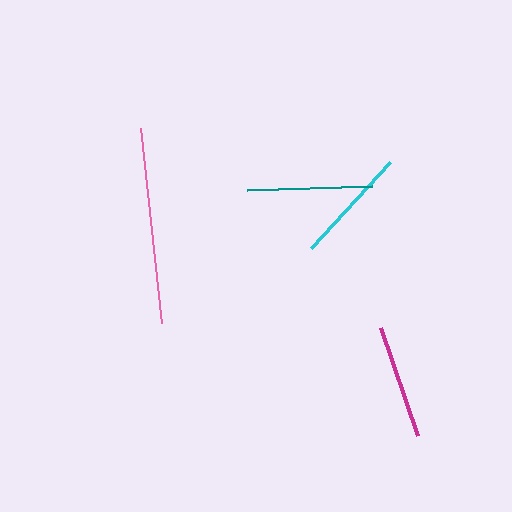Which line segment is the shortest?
The magenta line is the shortest at approximately 114 pixels.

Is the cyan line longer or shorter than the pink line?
The pink line is longer than the cyan line.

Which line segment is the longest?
The pink line is the longest at approximately 196 pixels.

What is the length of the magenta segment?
The magenta segment is approximately 114 pixels long.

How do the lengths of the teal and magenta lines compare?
The teal and magenta lines are approximately the same length.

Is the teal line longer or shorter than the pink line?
The pink line is longer than the teal line.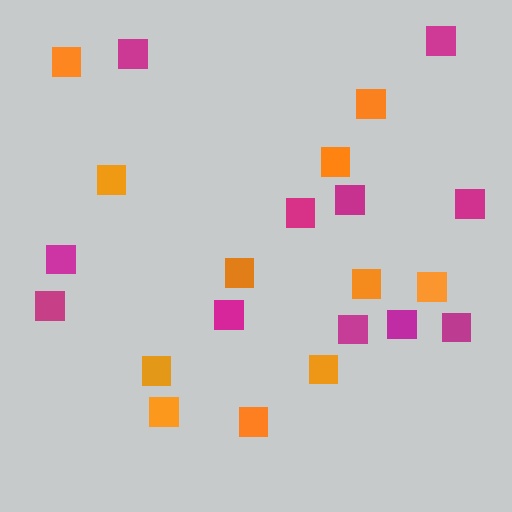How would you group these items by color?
There are 2 groups: one group of orange squares (11) and one group of magenta squares (11).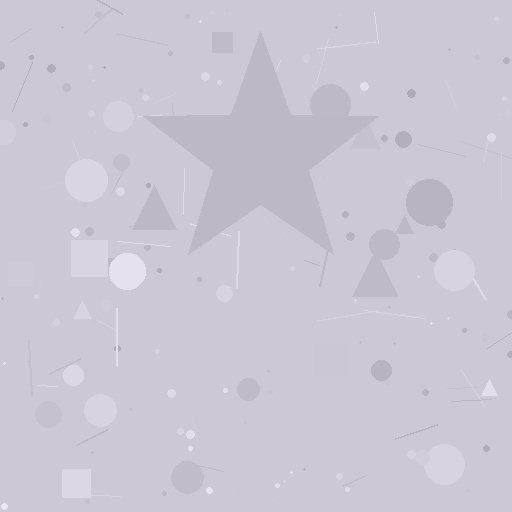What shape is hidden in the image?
A star is hidden in the image.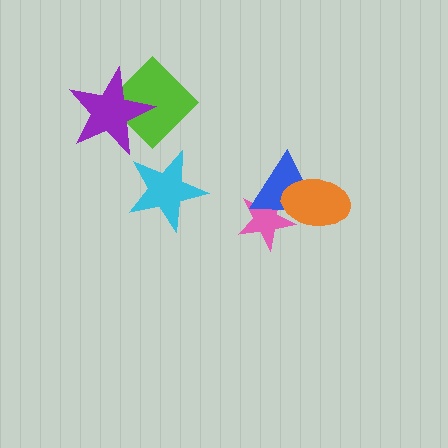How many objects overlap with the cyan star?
0 objects overlap with the cyan star.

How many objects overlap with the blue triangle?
2 objects overlap with the blue triangle.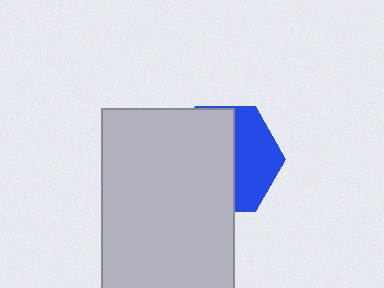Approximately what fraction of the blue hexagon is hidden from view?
Roughly 60% of the blue hexagon is hidden behind the light gray rectangle.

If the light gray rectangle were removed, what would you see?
You would see the complete blue hexagon.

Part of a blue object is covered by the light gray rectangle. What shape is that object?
It is a hexagon.